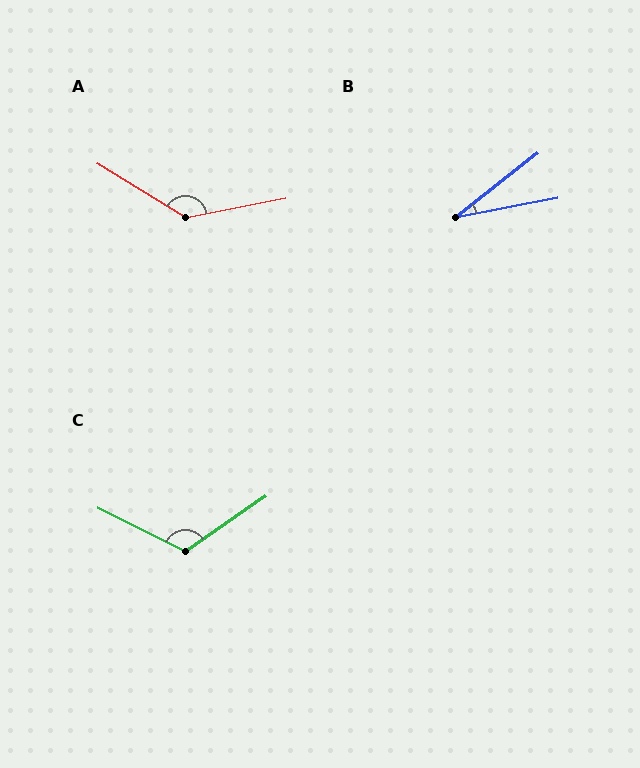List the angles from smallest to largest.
B (27°), C (119°), A (138°).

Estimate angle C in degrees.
Approximately 119 degrees.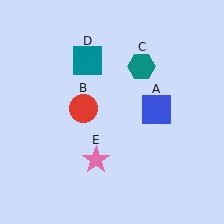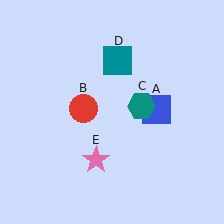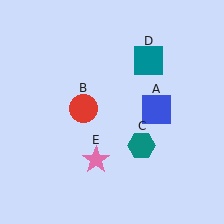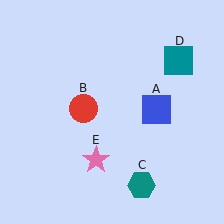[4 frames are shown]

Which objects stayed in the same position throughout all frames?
Blue square (object A) and red circle (object B) and pink star (object E) remained stationary.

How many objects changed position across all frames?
2 objects changed position: teal hexagon (object C), teal square (object D).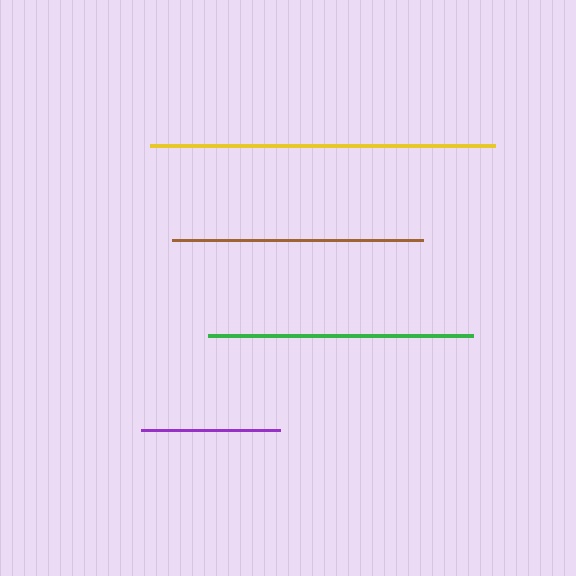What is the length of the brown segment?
The brown segment is approximately 251 pixels long.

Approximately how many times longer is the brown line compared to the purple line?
The brown line is approximately 1.8 times the length of the purple line.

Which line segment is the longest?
The yellow line is the longest at approximately 345 pixels.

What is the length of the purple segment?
The purple segment is approximately 140 pixels long.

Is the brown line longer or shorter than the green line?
The green line is longer than the brown line.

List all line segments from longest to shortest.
From longest to shortest: yellow, green, brown, purple.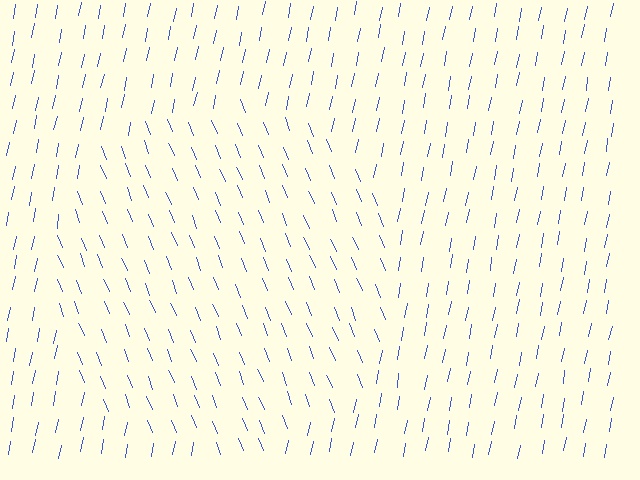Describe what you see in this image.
The image is filled with small blue line segments. A circle region in the image has lines oriented differently from the surrounding lines, creating a visible texture boundary.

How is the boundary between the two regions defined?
The boundary is defined purely by a change in line orientation (approximately 33 degrees difference). All lines are the same color and thickness.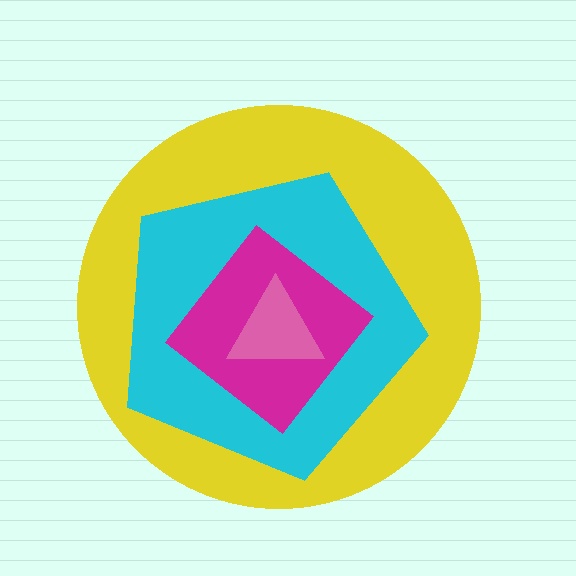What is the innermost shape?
The pink triangle.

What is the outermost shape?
The yellow circle.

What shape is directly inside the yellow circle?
The cyan pentagon.